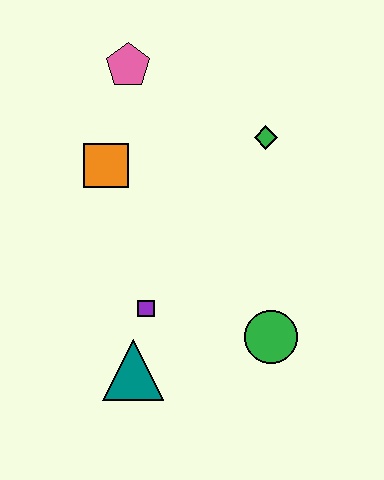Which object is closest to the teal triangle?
The purple square is closest to the teal triangle.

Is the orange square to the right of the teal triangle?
No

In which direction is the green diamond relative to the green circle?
The green diamond is above the green circle.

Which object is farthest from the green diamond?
The teal triangle is farthest from the green diamond.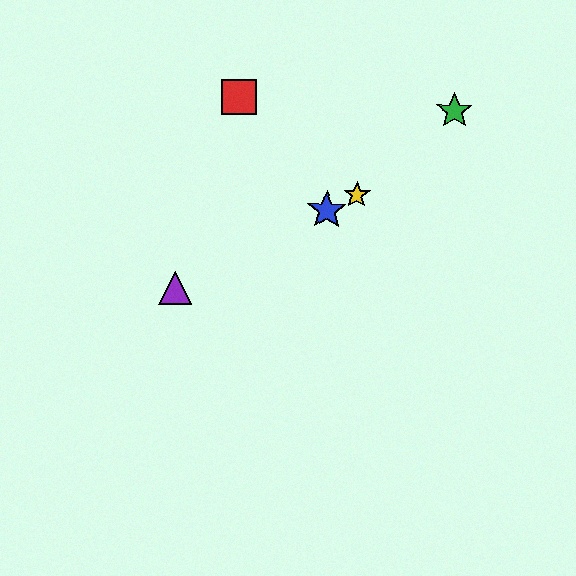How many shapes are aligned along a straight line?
3 shapes (the blue star, the yellow star, the purple triangle) are aligned along a straight line.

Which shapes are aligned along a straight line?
The blue star, the yellow star, the purple triangle are aligned along a straight line.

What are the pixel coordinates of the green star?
The green star is at (454, 111).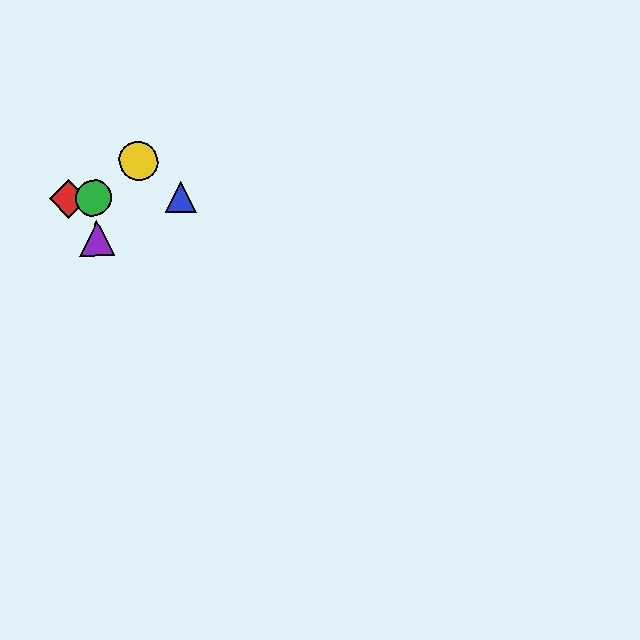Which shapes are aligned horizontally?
The red diamond, the blue triangle, the green circle are aligned horizontally.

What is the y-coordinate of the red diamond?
The red diamond is at y≈199.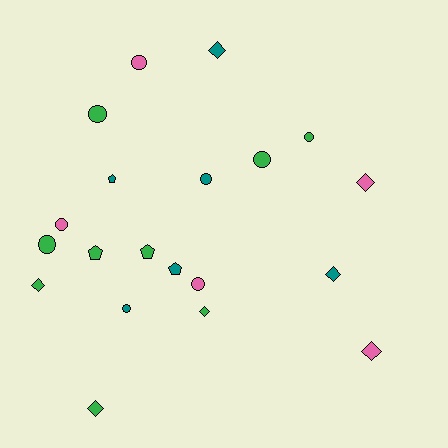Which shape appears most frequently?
Circle, with 9 objects.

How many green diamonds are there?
There are 3 green diamonds.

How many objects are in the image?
There are 20 objects.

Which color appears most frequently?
Green, with 9 objects.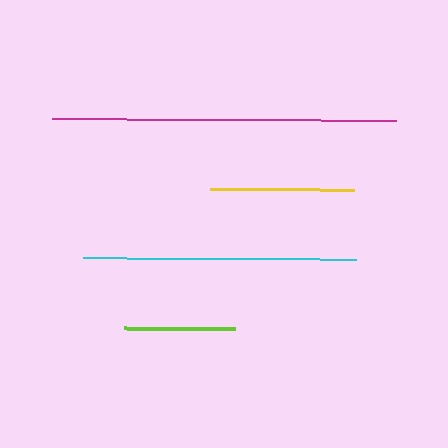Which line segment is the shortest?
The lime line is the shortest at approximately 110 pixels.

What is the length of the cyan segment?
The cyan segment is approximately 273 pixels long.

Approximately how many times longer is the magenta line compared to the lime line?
The magenta line is approximately 3.1 times the length of the lime line.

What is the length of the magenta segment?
The magenta segment is approximately 344 pixels long.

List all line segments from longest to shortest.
From longest to shortest: magenta, cyan, yellow, lime.